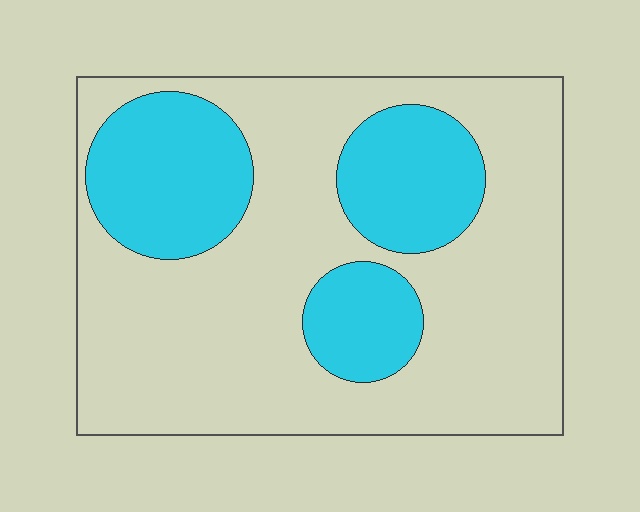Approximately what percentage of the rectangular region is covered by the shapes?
Approximately 30%.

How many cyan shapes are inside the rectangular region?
3.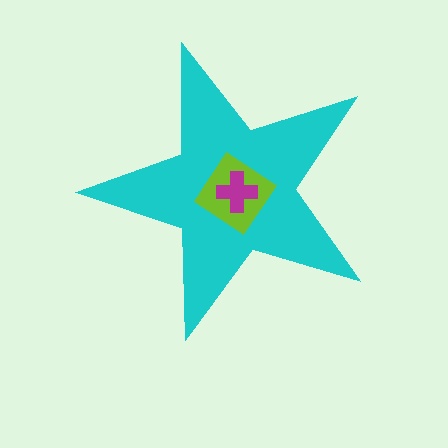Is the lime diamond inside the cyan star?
Yes.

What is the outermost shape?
The cyan star.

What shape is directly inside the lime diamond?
The magenta cross.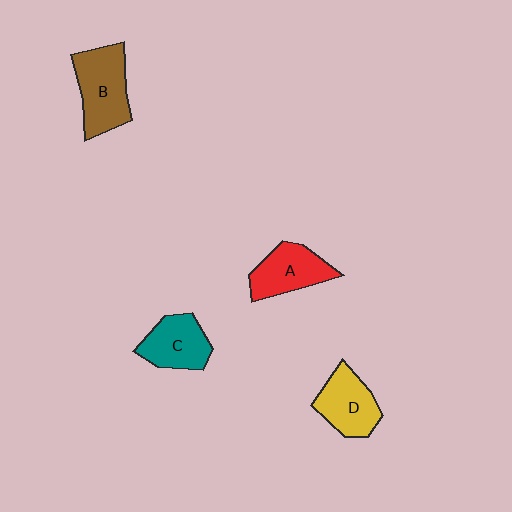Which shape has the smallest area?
Shape C (teal).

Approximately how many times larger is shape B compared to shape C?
Approximately 1.3 times.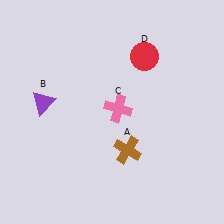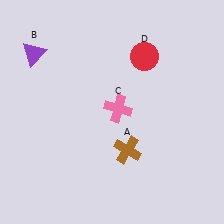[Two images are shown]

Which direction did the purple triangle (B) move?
The purple triangle (B) moved up.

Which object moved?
The purple triangle (B) moved up.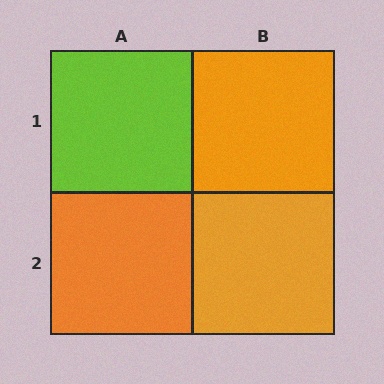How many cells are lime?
1 cell is lime.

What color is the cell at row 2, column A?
Orange.